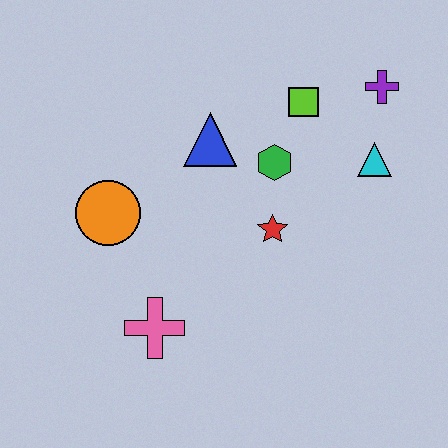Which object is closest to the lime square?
The green hexagon is closest to the lime square.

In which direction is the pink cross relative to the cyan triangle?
The pink cross is to the left of the cyan triangle.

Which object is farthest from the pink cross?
The purple cross is farthest from the pink cross.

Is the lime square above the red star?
Yes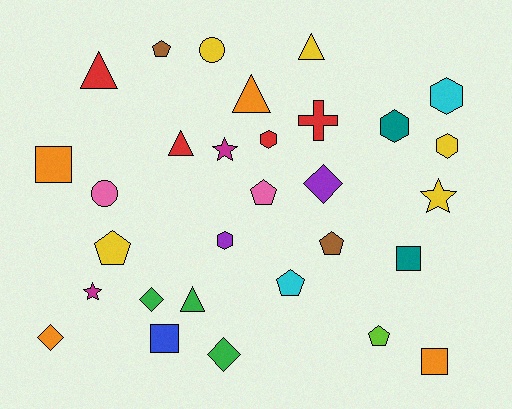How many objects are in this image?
There are 30 objects.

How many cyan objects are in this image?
There are 2 cyan objects.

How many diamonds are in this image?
There are 4 diamonds.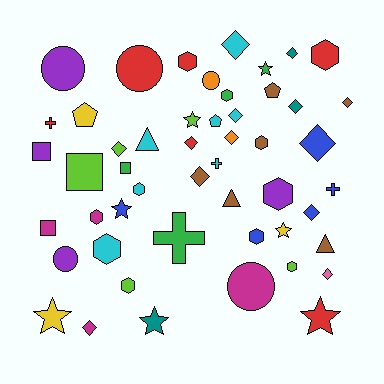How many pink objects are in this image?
There is 1 pink object.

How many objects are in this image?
There are 50 objects.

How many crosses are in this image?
There are 4 crosses.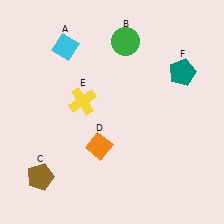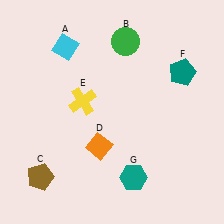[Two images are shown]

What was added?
A teal hexagon (G) was added in Image 2.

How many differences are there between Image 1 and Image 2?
There is 1 difference between the two images.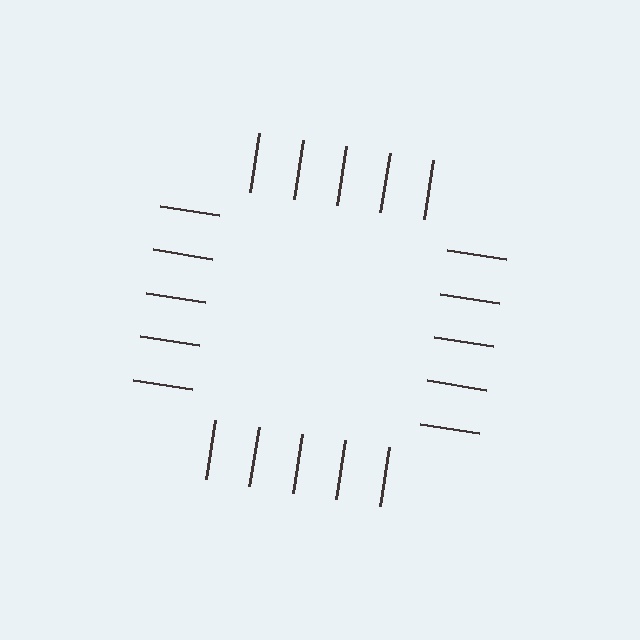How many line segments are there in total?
20 — 5 along each of the 4 edges.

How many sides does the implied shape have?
4 sides — the line-ends trace a square.